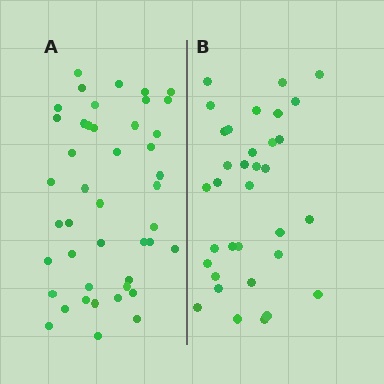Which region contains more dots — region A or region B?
Region A (the left region) has more dots.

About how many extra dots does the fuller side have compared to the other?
Region A has roughly 10 or so more dots than region B.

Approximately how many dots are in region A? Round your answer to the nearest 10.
About 40 dots. (The exact count is 44, which rounds to 40.)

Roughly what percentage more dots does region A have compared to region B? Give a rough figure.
About 30% more.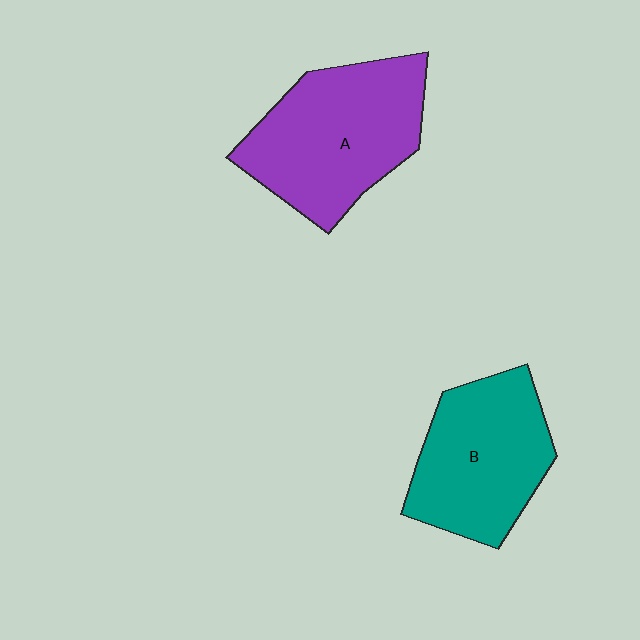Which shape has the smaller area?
Shape B (teal).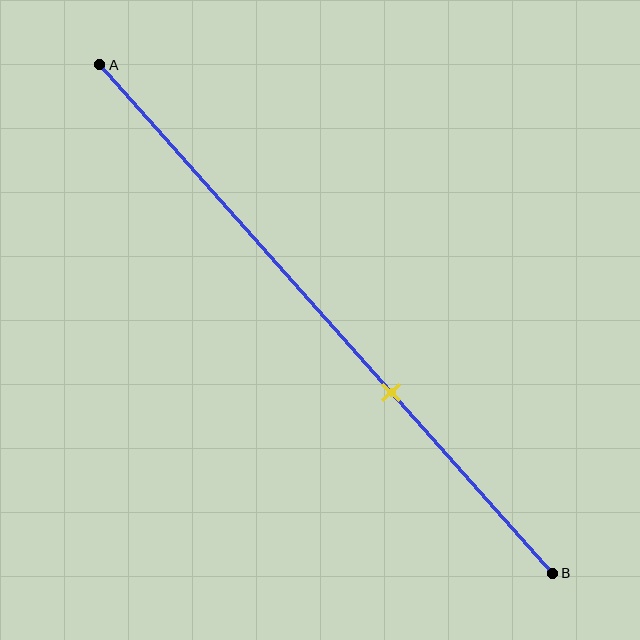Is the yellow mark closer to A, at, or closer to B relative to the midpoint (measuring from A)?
The yellow mark is closer to point B than the midpoint of segment AB.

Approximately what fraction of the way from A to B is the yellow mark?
The yellow mark is approximately 65% of the way from A to B.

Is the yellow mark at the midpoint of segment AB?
No, the mark is at about 65% from A, not at the 50% midpoint.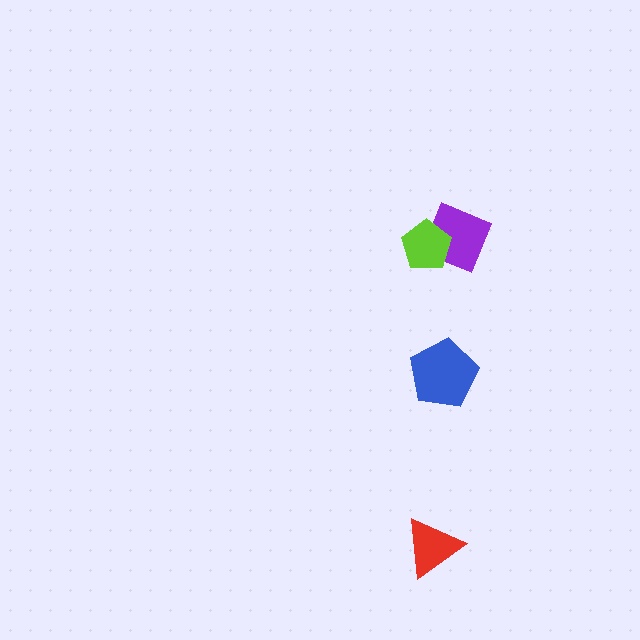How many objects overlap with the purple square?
1 object overlaps with the purple square.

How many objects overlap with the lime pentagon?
1 object overlaps with the lime pentagon.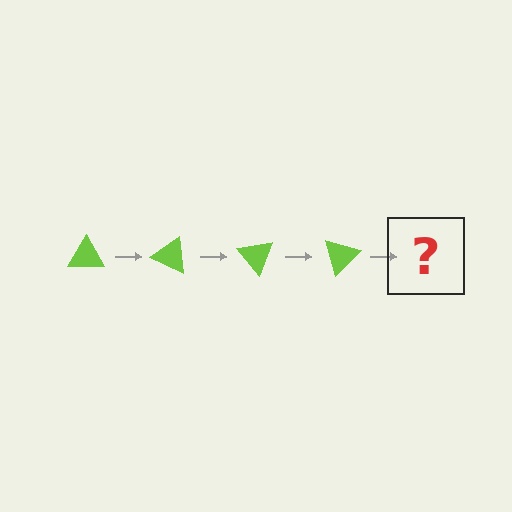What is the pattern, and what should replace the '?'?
The pattern is that the triangle rotates 25 degrees each step. The '?' should be a lime triangle rotated 100 degrees.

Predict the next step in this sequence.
The next step is a lime triangle rotated 100 degrees.